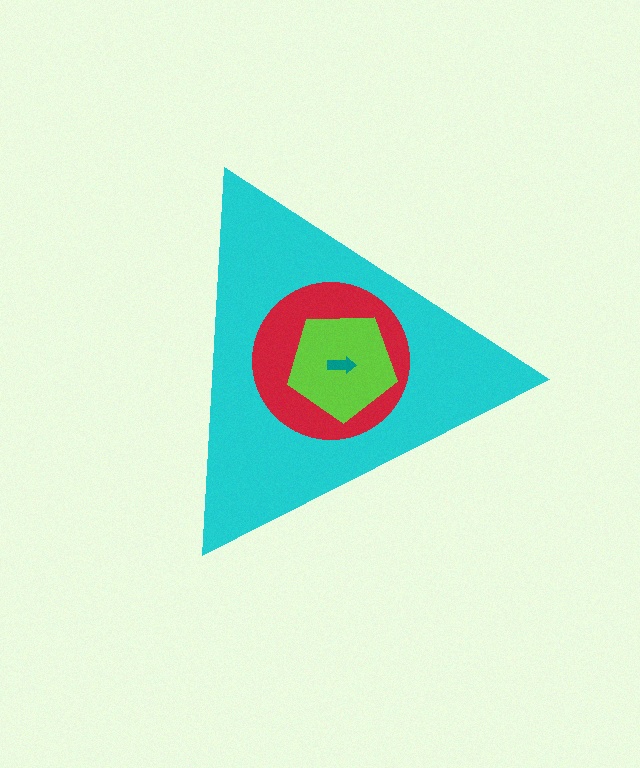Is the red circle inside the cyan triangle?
Yes.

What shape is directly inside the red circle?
The lime pentagon.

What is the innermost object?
The teal arrow.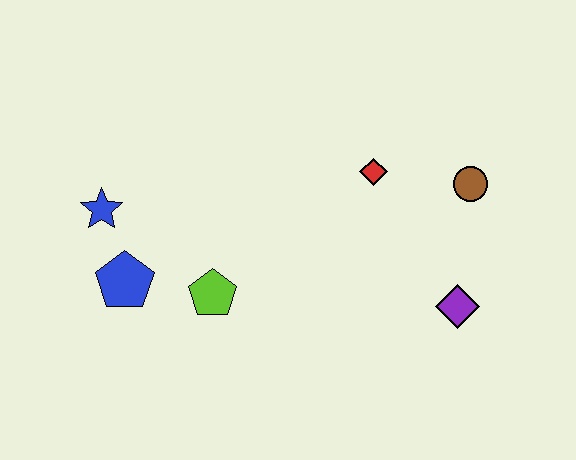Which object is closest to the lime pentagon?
The blue pentagon is closest to the lime pentagon.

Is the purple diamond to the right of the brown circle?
No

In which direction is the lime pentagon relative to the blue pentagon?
The lime pentagon is to the right of the blue pentagon.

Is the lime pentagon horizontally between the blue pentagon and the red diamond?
Yes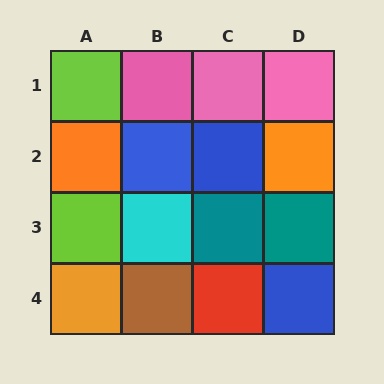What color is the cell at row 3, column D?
Teal.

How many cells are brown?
1 cell is brown.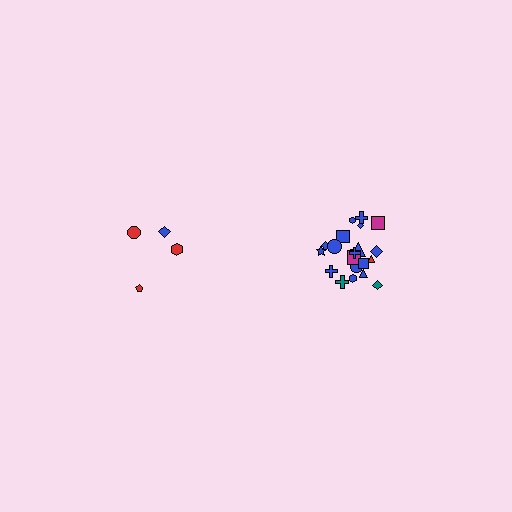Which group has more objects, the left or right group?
The right group.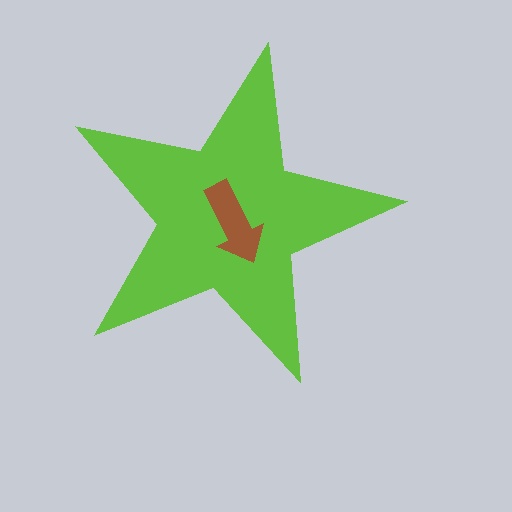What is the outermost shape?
The lime star.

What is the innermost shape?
The brown arrow.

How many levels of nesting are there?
2.